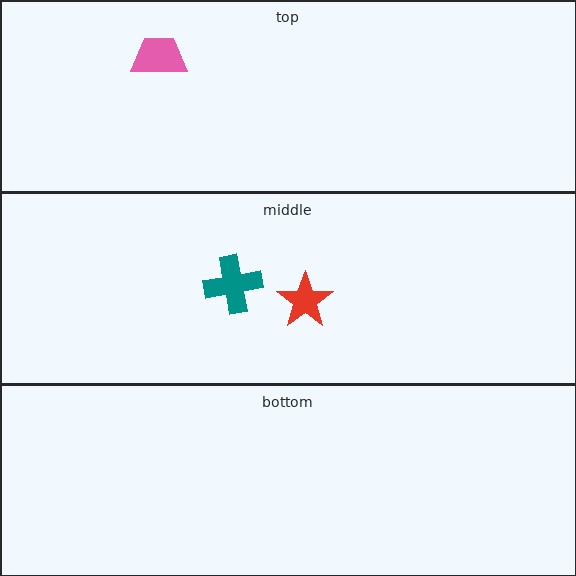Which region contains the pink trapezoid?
The top region.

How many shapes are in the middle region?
2.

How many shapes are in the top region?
1.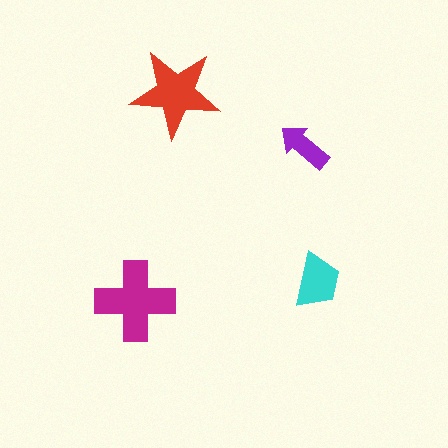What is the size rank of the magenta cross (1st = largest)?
1st.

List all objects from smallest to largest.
The purple arrow, the cyan trapezoid, the red star, the magenta cross.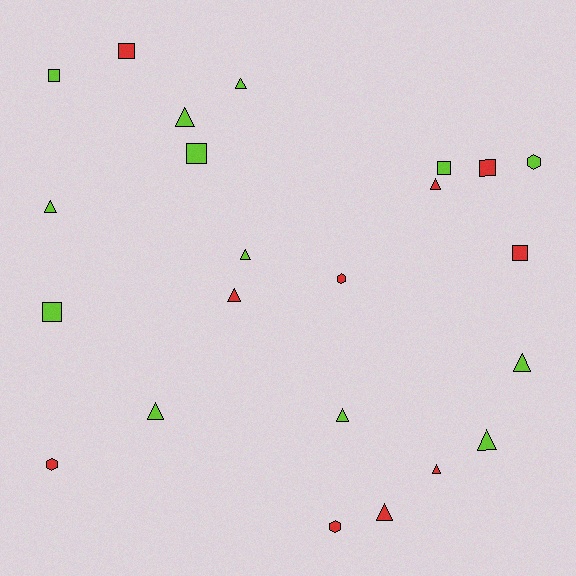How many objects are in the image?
There are 23 objects.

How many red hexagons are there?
There are 3 red hexagons.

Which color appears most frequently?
Lime, with 13 objects.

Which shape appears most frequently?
Triangle, with 12 objects.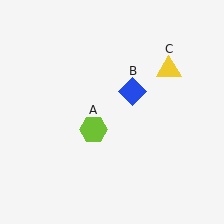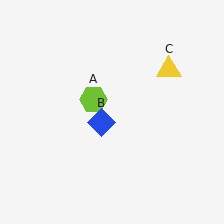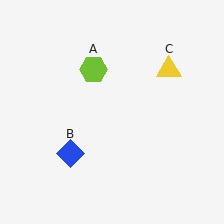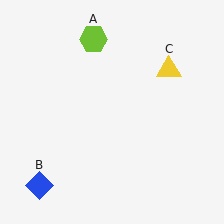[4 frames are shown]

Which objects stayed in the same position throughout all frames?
Yellow triangle (object C) remained stationary.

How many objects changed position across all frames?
2 objects changed position: lime hexagon (object A), blue diamond (object B).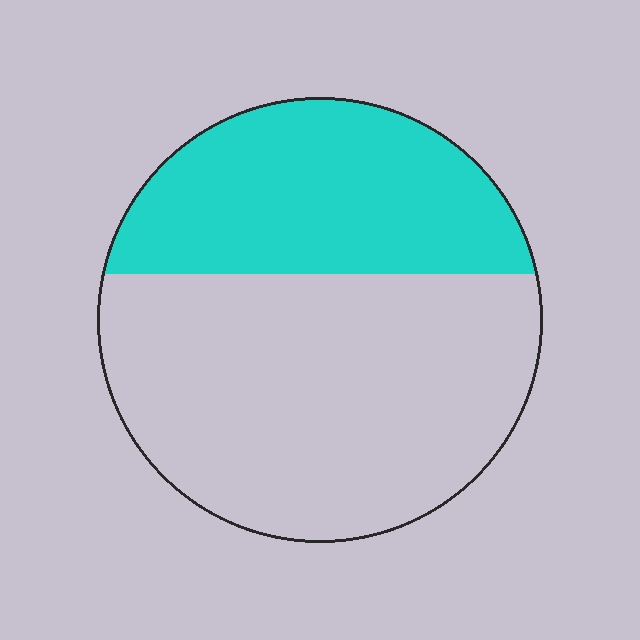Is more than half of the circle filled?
No.